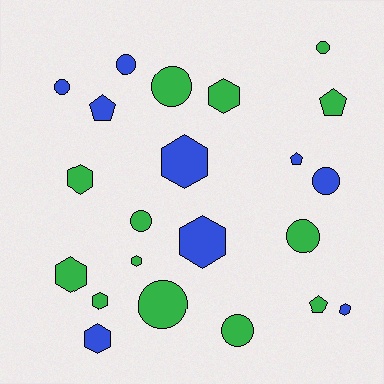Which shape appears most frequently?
Hexagon, with 9 objects.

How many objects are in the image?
There are 22 objects.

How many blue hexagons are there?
There are 4 blue hexagons.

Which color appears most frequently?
Green, with 13 objects.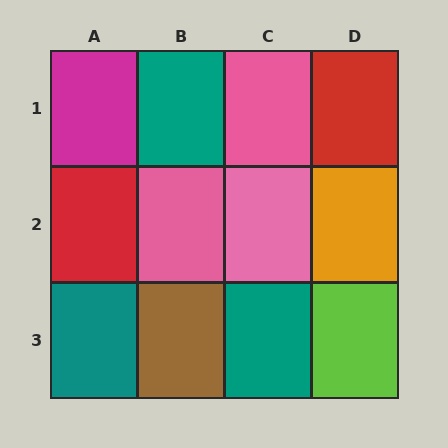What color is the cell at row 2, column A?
Red.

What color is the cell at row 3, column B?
Brown.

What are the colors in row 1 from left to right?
Magenta, teal, pink, red.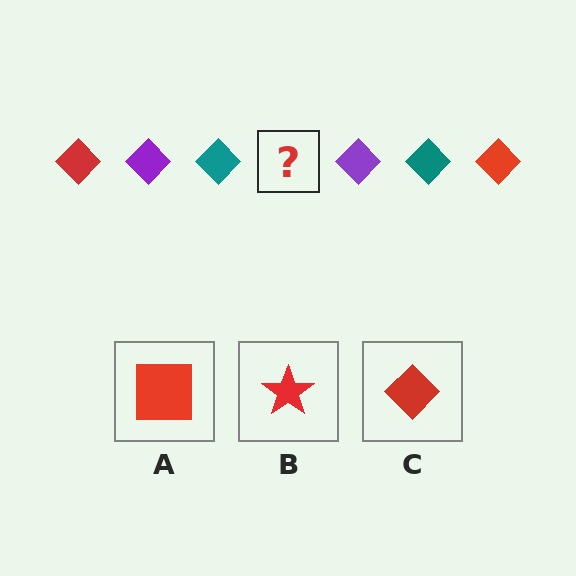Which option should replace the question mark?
Option C.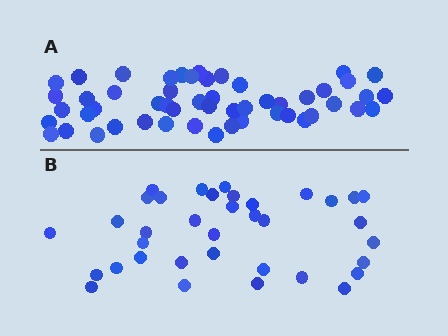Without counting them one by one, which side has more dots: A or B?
Region A (the top region) has more dots.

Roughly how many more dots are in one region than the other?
Region A has approximately 15 more dots than region B.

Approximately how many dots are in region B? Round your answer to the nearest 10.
About 40 dots. (The exact count is 36, which rounds to 40.)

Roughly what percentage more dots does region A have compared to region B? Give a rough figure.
About 45% more.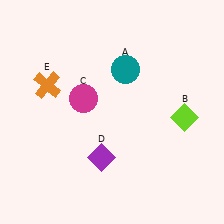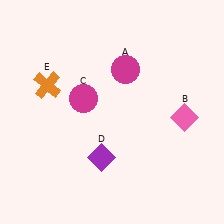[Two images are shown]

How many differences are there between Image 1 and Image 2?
There are 2 differences between the two images.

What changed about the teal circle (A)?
In Image 1, A is teal. In Image 2, it changed to magenta.